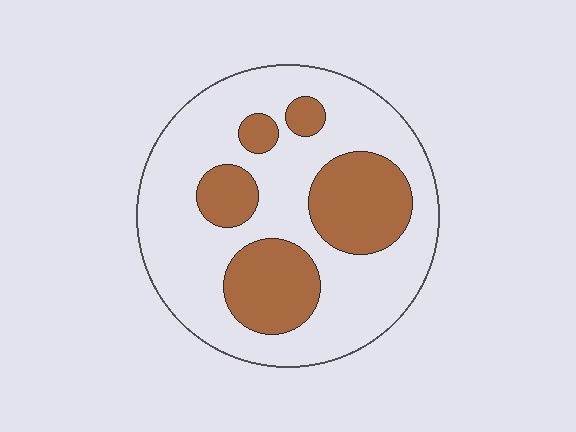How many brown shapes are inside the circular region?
5.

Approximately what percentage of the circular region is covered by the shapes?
Approximately 30%.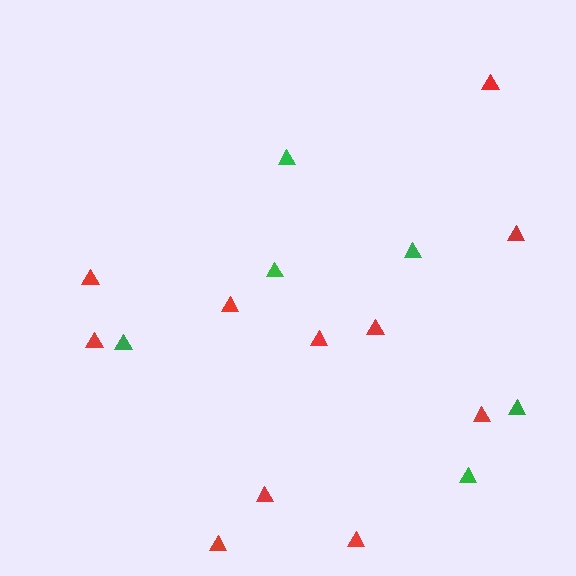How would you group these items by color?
There are 2 groups: one group of green triangles (6) and one group of red triangles (11).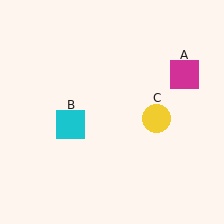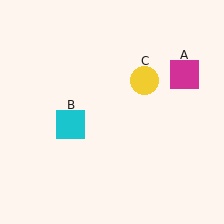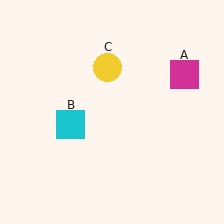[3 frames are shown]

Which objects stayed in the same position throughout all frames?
Magenta square (object A) and cyan square (object B) remained stationary.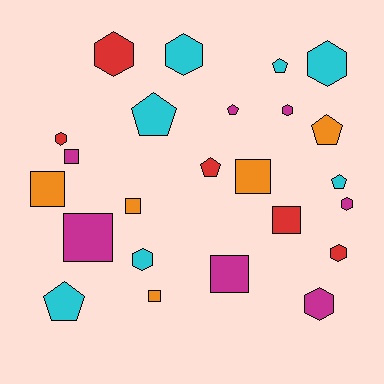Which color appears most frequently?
Magenta, with 7 objects.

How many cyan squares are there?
There are no cyan squares.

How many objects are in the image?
There are 24 objects.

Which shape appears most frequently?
Hexagon, with 9 objects.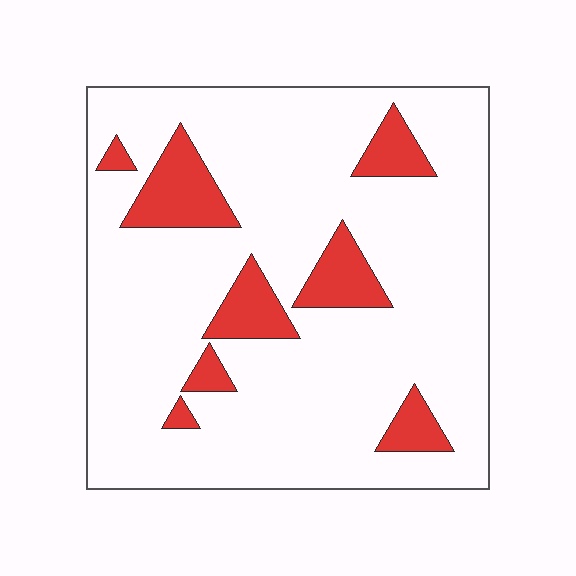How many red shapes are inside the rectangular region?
8.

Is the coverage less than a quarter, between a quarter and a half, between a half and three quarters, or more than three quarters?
Less than a quarter.